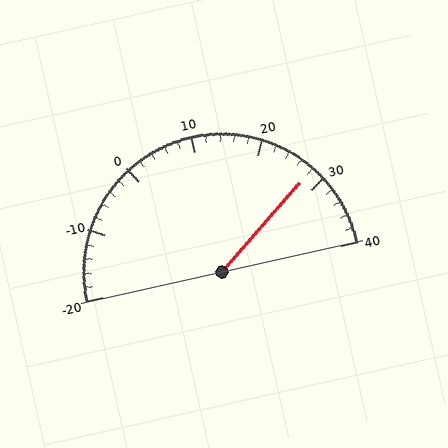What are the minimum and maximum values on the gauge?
The gauge ranges from -20 to 40.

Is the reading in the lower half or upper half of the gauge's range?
The reading is in the upper half of the range (-20 to 40).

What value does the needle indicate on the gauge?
The needle indicates approximately 28.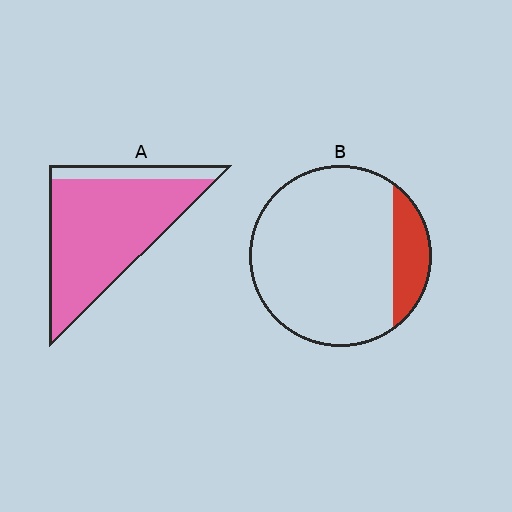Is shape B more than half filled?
No.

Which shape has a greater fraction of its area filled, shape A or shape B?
Shape A.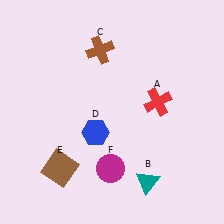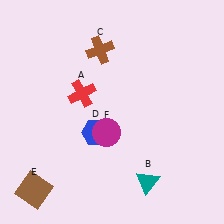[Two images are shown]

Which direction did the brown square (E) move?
The brown square (E) moved left.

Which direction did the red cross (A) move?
The red cross (A) moved left.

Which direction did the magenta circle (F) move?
The magenta circle (F) moved up.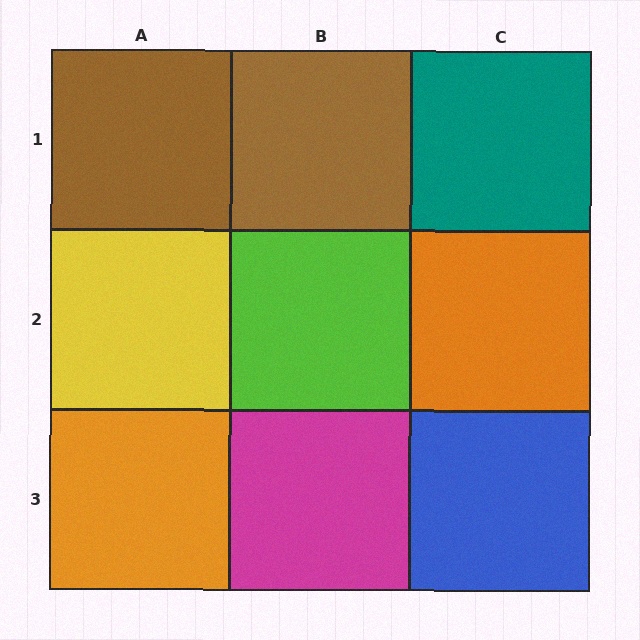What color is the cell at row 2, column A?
Yellow.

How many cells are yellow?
1 cell is yellow.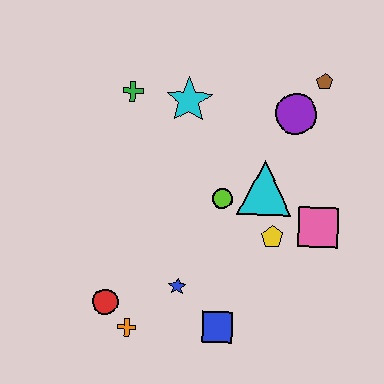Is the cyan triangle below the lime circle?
No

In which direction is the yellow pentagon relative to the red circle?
The yellow pentagon is to the right of the red circle.